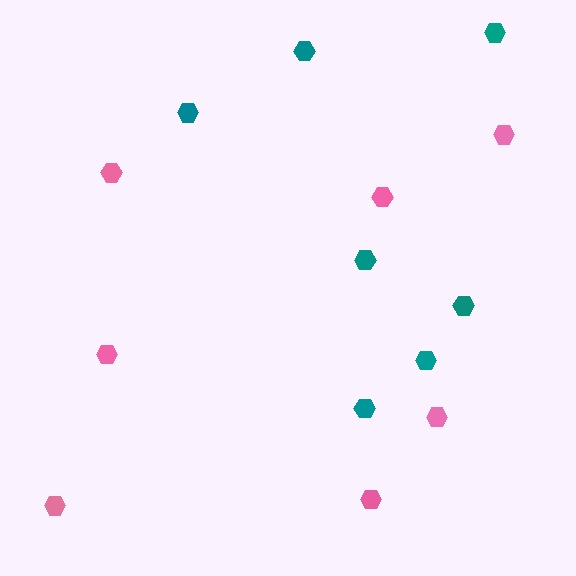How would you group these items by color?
There are 2 groups: one group of pink hexagons (7) and one group of teal hexagons (7).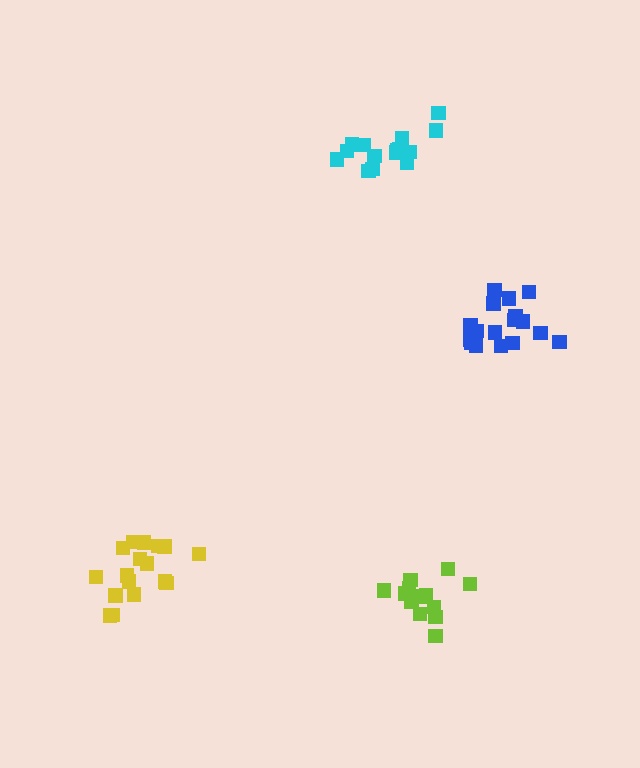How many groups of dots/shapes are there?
There are 4 groups.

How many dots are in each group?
Group 1: 17 dots, Group 2: 17 dots, Group 3: 15 dots, Group 4: 15 dots (64 total).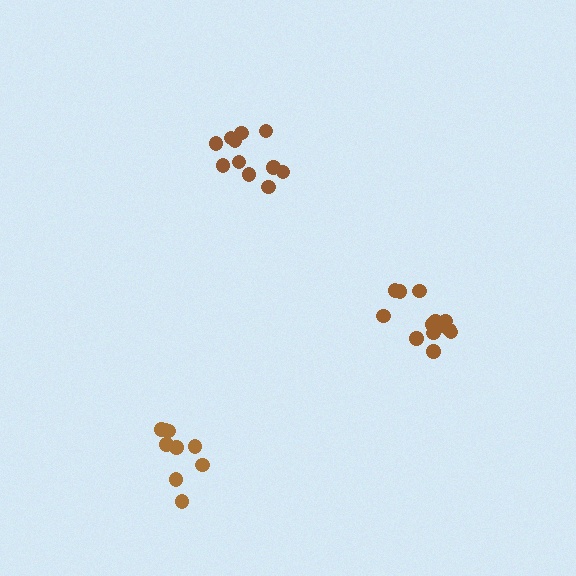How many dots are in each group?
Group 1: 13 dots, Group 2: 11 dots, Group 3: 9 dots (33 total).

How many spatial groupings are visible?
There are 3 spatial groupings.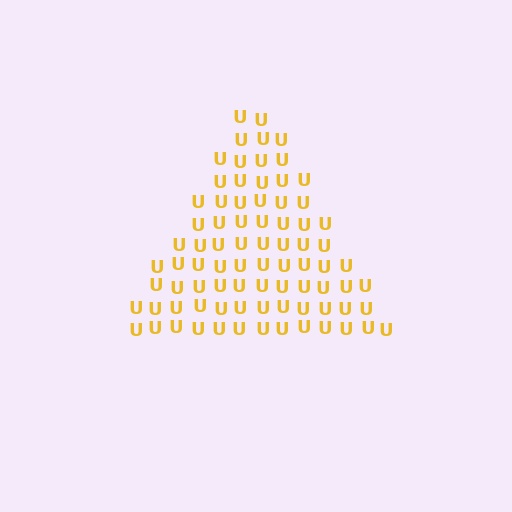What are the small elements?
The small elements are letter U's.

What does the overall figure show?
The overall figure shows a triangle.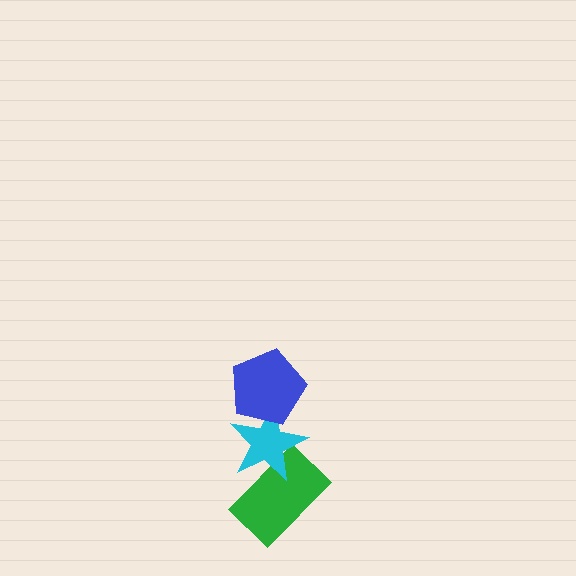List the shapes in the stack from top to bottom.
From top to bottom: the blue pentagon, the cyan star, the green rectangle.